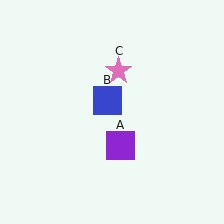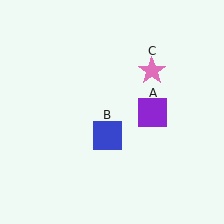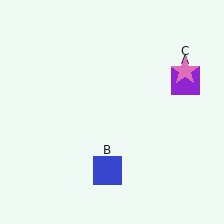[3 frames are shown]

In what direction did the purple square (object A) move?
The purple square (object A) moved up and to the right.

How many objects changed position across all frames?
3 objects changed position: purple square (object A), blue square (object B), pink star (object C).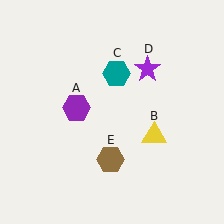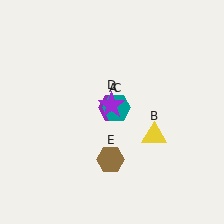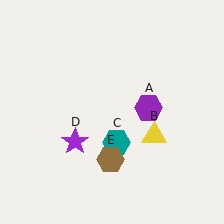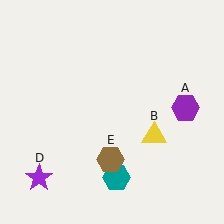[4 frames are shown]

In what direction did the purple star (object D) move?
The purple star (object D) moved down and to the left.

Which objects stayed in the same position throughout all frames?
Yellow triangle (object B) and brown hexagon (object E) remained stationary.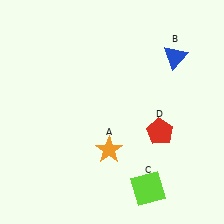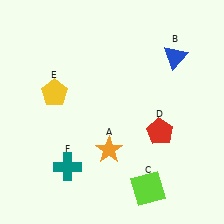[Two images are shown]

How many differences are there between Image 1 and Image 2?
There are 2 differences between the two images.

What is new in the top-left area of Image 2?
A yellow pentagon (E) was added in the top-left area of Image 2.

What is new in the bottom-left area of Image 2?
A teal cross (F) was added in the bottom-left area of Image 2.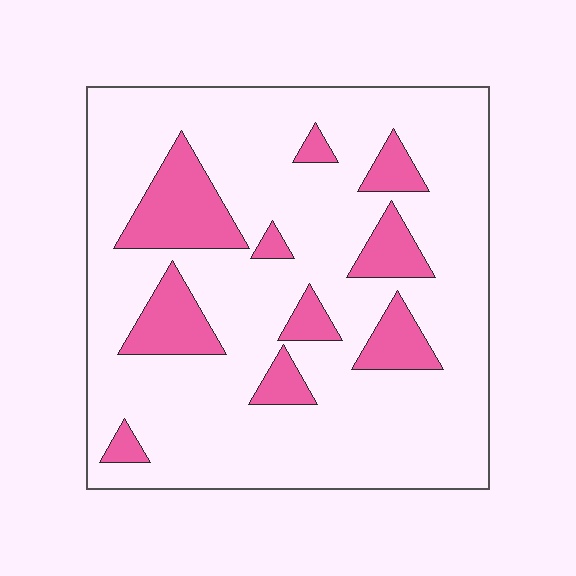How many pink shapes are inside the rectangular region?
10.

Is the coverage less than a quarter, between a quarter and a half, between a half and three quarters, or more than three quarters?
Less than a quarter.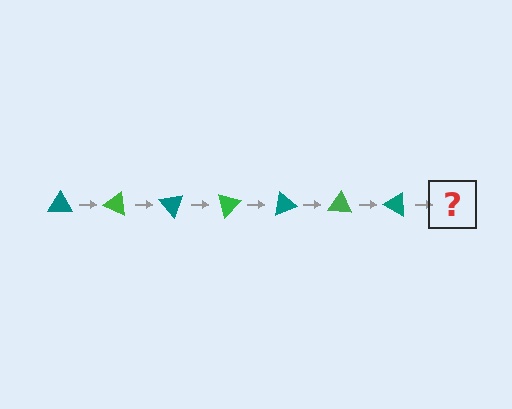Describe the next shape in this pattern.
It should be a green triangle, rotated 175 degrees from the start.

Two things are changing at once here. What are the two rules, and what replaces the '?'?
The two rules are that it rotates 25 degrees each step and the color cycles through teal and green. The '?' should be a green triangle, rotated 175 degrees from the start.